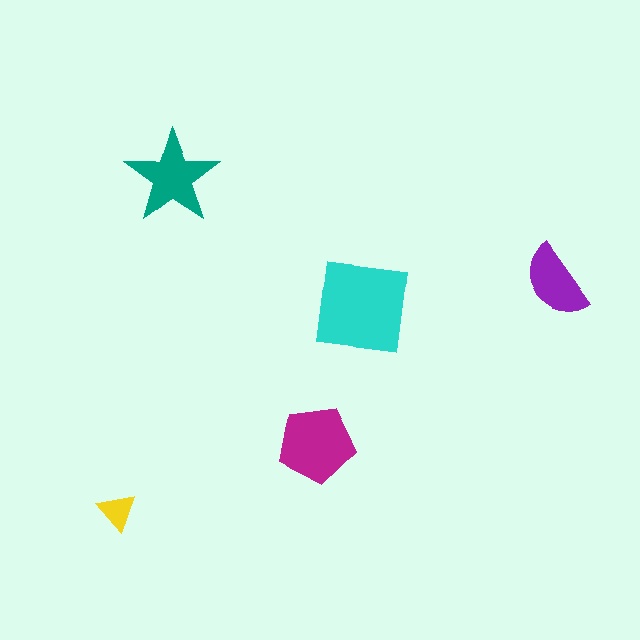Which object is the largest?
The cyan square.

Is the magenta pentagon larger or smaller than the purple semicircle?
Larger.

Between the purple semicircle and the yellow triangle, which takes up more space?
The purple semicircle.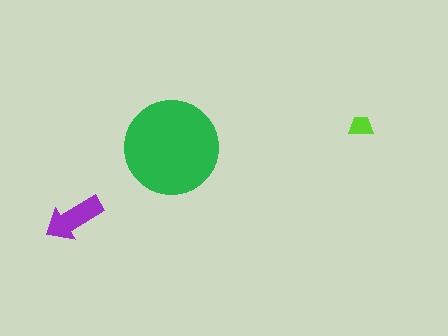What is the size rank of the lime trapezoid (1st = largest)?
3rd.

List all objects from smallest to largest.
The lime trapezoid, the purple arrow, the green circle.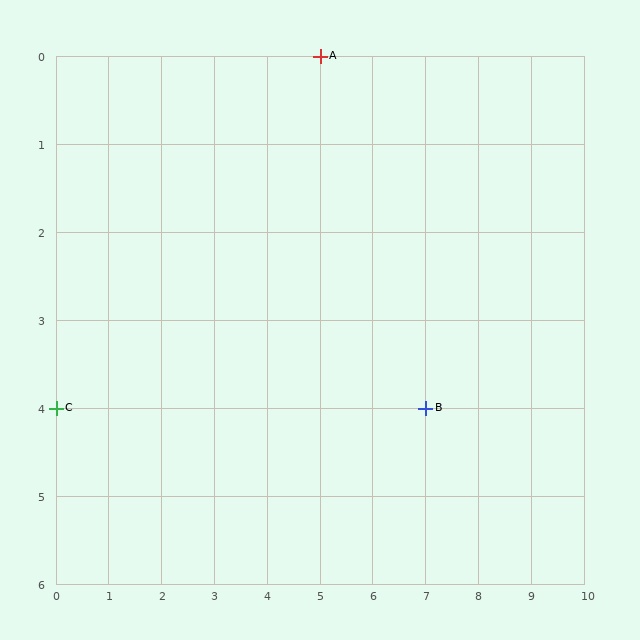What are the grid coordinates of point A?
Point A is at grid coordinates (5, 0).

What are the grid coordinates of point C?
Point C is at grid coordinates (0, 4).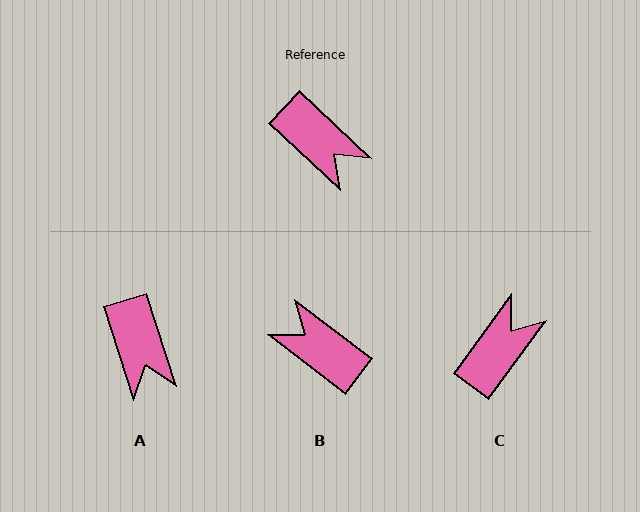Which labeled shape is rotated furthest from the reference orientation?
B, about 174 degrees away.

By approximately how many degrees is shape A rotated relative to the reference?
Approximately 29 degrees clockwise.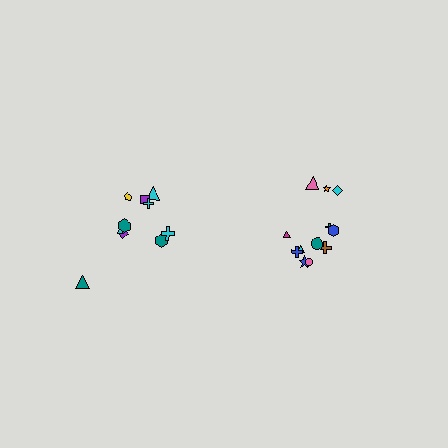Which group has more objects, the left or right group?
The right group.